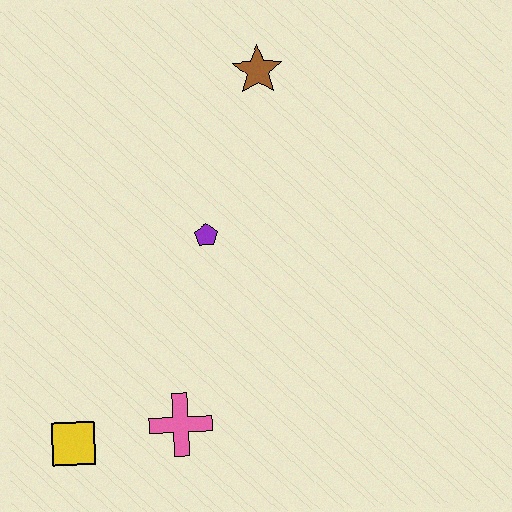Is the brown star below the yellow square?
No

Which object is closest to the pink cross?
The yellow square is closest to the pink cross.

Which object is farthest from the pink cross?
The brown star is farthest from the pink cross.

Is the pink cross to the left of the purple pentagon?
Yes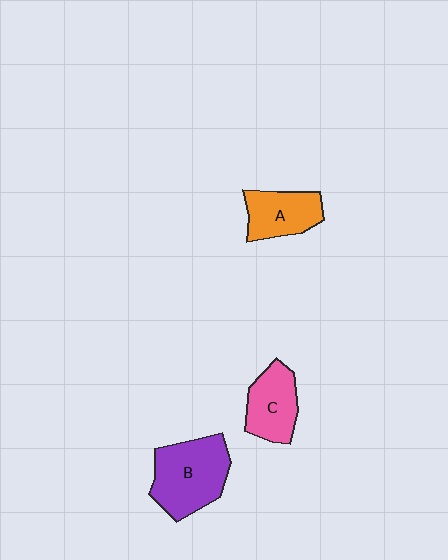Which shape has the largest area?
Shape B (purple).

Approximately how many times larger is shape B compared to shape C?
Approximately 1.5 times.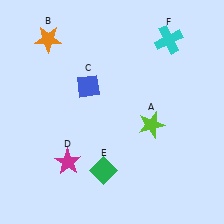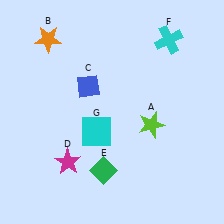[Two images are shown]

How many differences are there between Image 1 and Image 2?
There is 1 difference between the two images.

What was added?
A cyan square (G) was added in Image 2.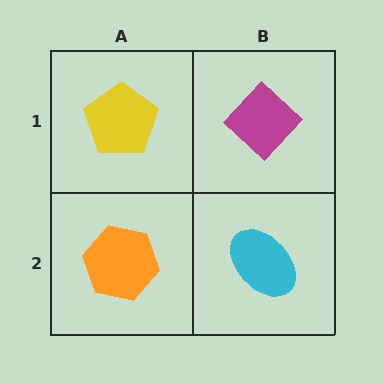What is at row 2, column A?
An orange hexagon.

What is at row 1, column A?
A yellow pentagon.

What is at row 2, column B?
A cyan ellipse.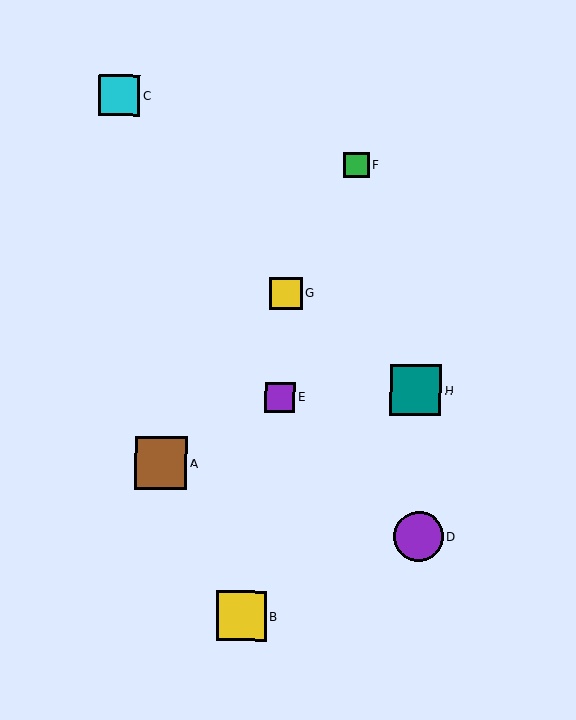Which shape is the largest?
The brown square (labeled A) is the largest.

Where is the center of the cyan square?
The center of the cyan square is at (119, 95).